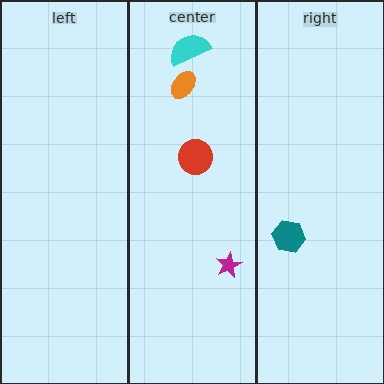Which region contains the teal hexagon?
The right region.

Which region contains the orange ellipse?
The center region.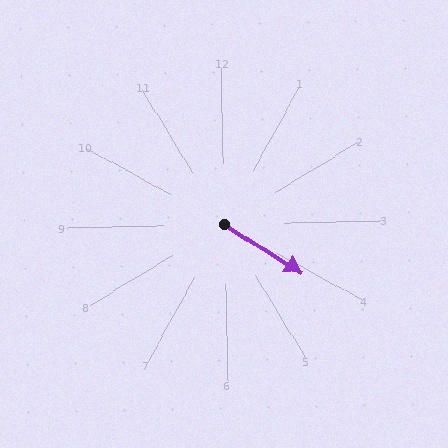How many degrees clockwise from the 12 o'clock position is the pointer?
Approximately 123 degrees.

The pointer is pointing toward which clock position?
Roughly 4 o'clock.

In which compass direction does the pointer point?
Southeast.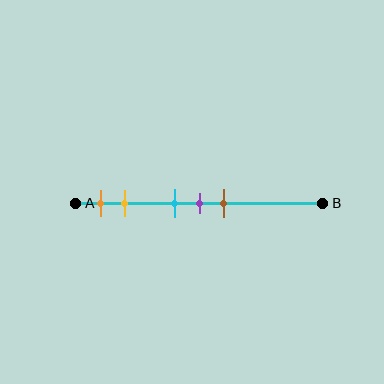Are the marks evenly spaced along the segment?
No, the marks are not evenly spaced.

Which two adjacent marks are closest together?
The cyan and purple marks are the closest adjacent pair.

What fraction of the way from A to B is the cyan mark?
The cyan mark is approximately 40% (0.4) of the way from A to B.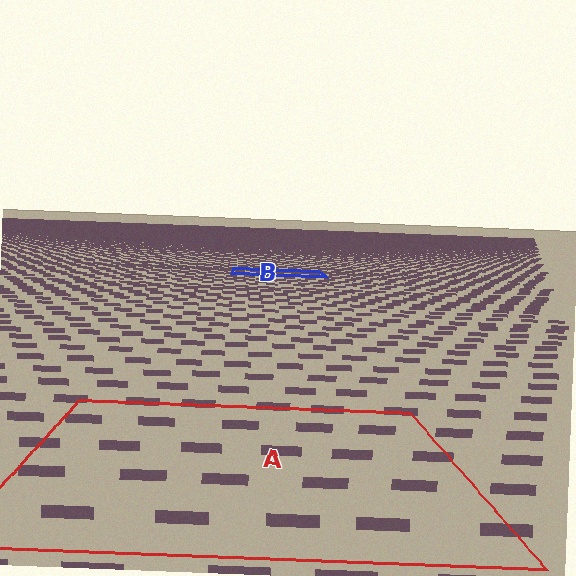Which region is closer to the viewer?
Region A is closer. The texture elements there are larger and more spread out.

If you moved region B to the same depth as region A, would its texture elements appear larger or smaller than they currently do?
They would appear larger. At a closer depth, the same texture elements are projected at a bigger on-screen size.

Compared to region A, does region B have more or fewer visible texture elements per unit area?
Region B has more texture elements per unit area — they are packed more densely because it is farther away.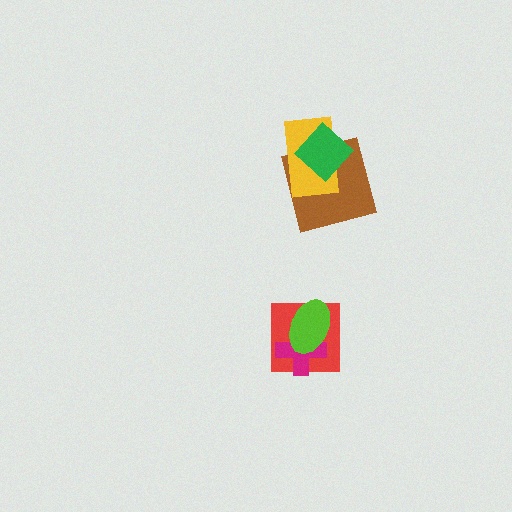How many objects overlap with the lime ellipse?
2 objects overlap with the lime ellipse.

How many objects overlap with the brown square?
2 objects overlap with the brown square.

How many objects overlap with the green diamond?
2 objects overlap with the green diamond.